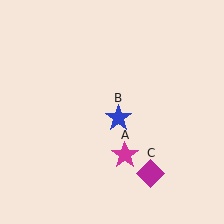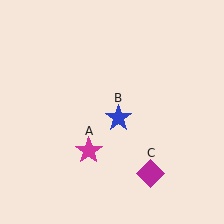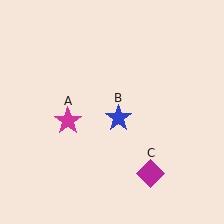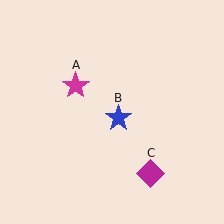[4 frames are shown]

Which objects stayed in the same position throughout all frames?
Blue star (object B) and magenta diamond (object C) remained stationary.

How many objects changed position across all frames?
1 object changed position: magenta star (object A).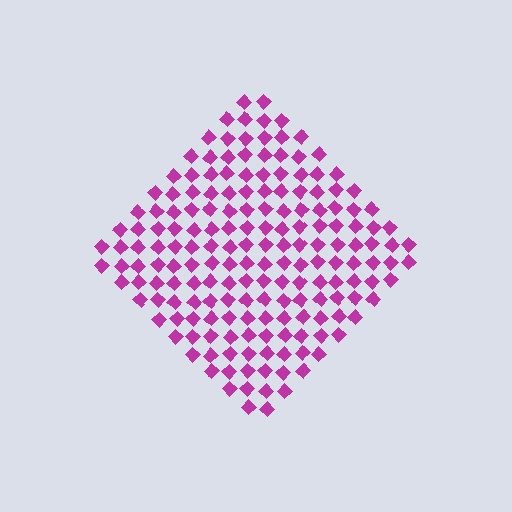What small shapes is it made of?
It is made of small diamonds.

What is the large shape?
The large shape is a diamond.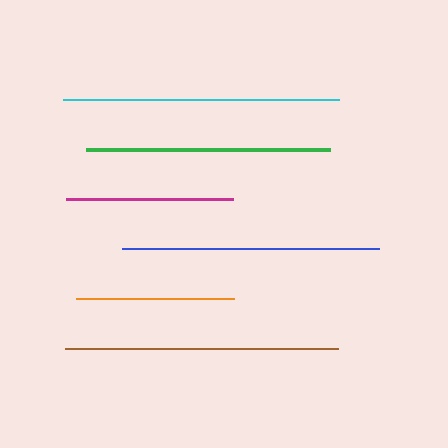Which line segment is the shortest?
The orange line is the shortest at approximately 158 pixels.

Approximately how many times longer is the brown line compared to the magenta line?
The brown line is approximately 1.6 times the length of the magenta line.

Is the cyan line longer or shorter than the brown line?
The cyan line is longer than the brown line.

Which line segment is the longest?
The cyan line is the longest at approximately 276 pixels.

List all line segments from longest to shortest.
From longest to shortest: cyan, brown, blue, green, magenta, orange.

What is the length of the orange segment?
The orange segment is approximately 158 pixels long.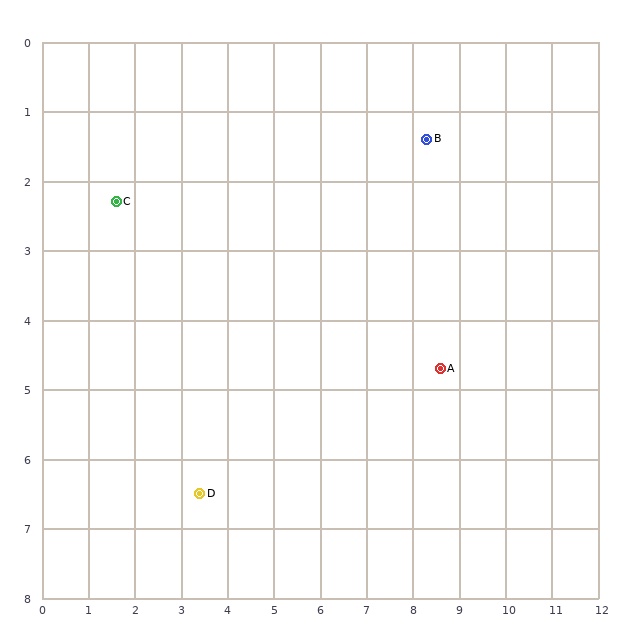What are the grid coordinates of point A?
Point A is at approximately (8.6, 4.7).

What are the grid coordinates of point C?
Point C is at approximately (1.6, 2.3).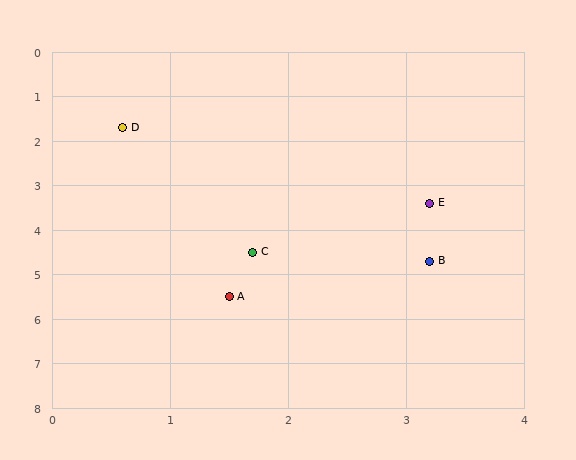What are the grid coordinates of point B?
Point B is at approximately (3.2, 4.7).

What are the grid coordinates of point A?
Point A is at approximately (1.5, 5.5).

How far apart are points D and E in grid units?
Points D and E are about 3.1 grid units apart.